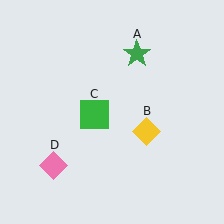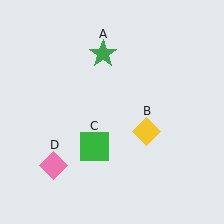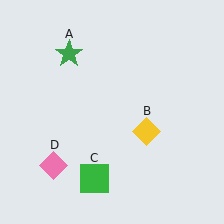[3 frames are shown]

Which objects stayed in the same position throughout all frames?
Yellow diamond (object B) and pink diamond (object D) remained stationary.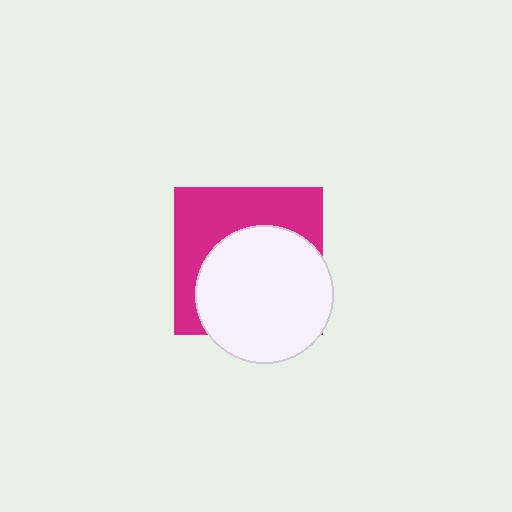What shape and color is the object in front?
The object in front is a white circle.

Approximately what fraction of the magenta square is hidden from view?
Roughly 56% of the magenta square is hidden behind the white circle.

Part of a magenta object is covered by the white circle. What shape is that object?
It is a square.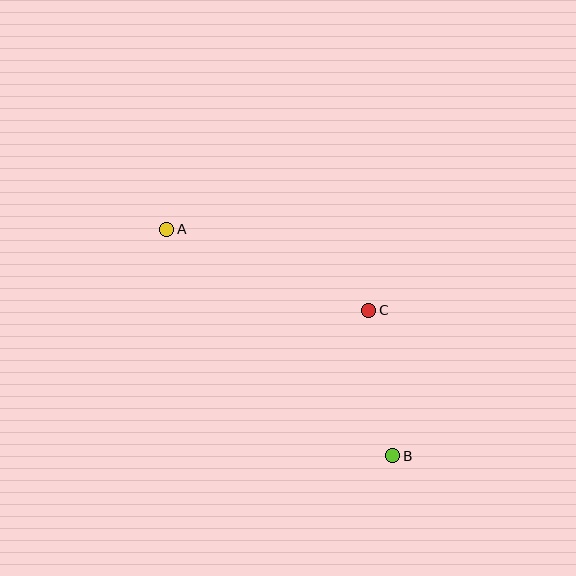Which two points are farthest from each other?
Points A and B are farthest from each other.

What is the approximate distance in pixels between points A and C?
The distance between A and C is approximately 217 pixels.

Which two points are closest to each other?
Points B and C are closest to each other.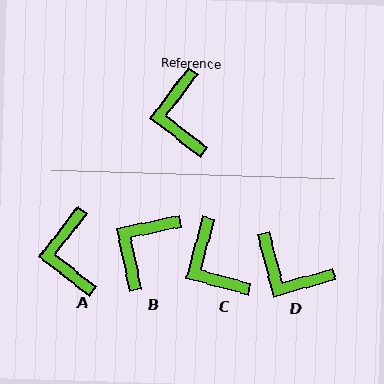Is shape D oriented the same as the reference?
No, it is off by about 53 degrees.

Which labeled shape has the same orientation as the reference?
A.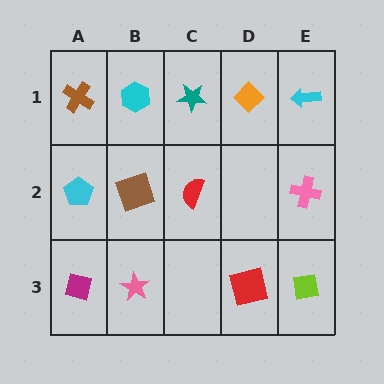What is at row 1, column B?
A cyan hexagon.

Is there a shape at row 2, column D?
No, that cell is empty.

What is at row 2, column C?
A red semicircle.